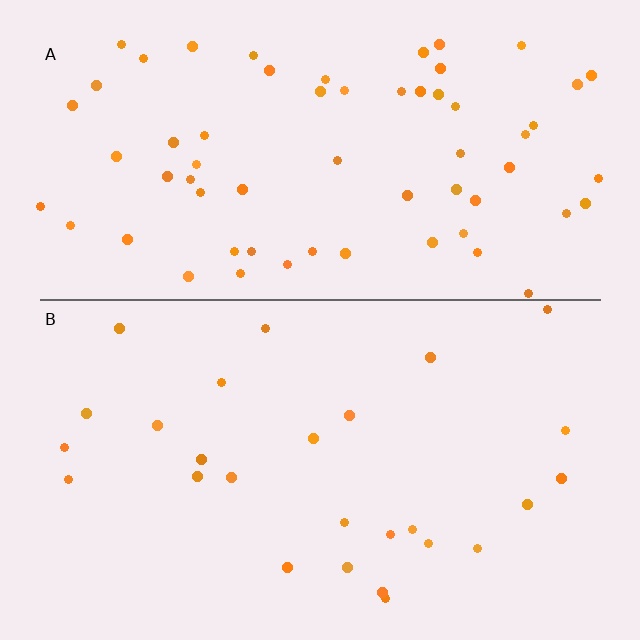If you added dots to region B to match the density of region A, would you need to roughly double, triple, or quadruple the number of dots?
Approximately double.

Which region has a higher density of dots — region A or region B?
A (the top).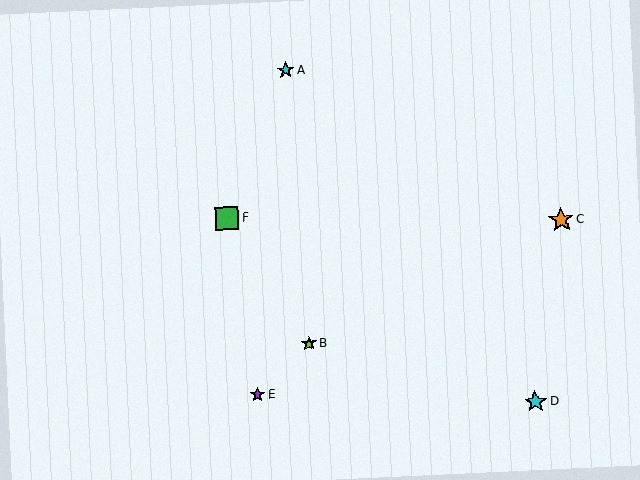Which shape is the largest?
The orange star (labeled C) is the largest.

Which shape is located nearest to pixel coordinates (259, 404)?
The purple star (labeled E) at (258, 395) is nearest to that location.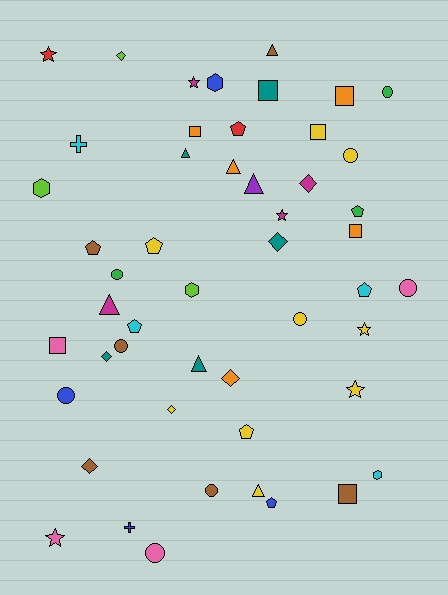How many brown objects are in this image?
There are 6 brown objects.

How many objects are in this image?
There are 50 objects.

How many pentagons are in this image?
There are 8 pentagons.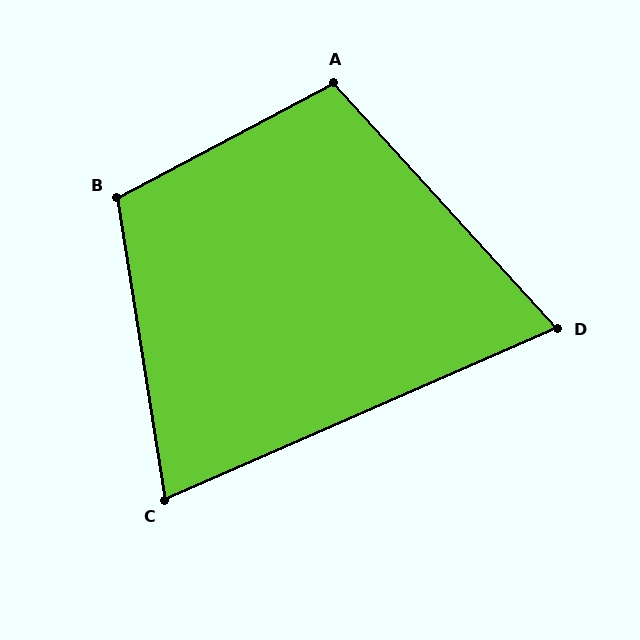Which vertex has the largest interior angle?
B, at approximately 109 degrees.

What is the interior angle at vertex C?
Approximately 76 degrees (acute).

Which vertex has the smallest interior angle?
D, at approximately 71 degrees.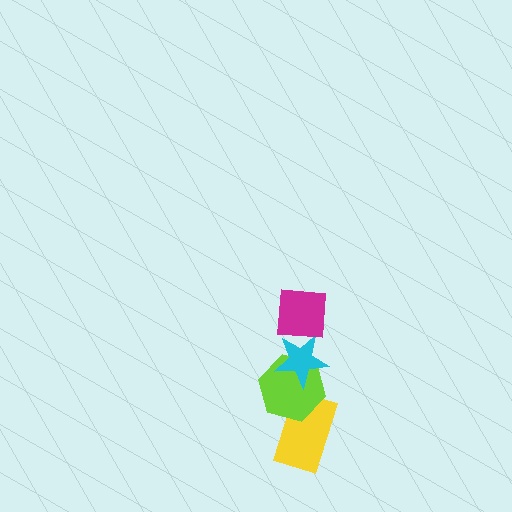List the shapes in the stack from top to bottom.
From top to bottom: the magenta square, the cyan star, the lime hexagon, the yellow rectangle.